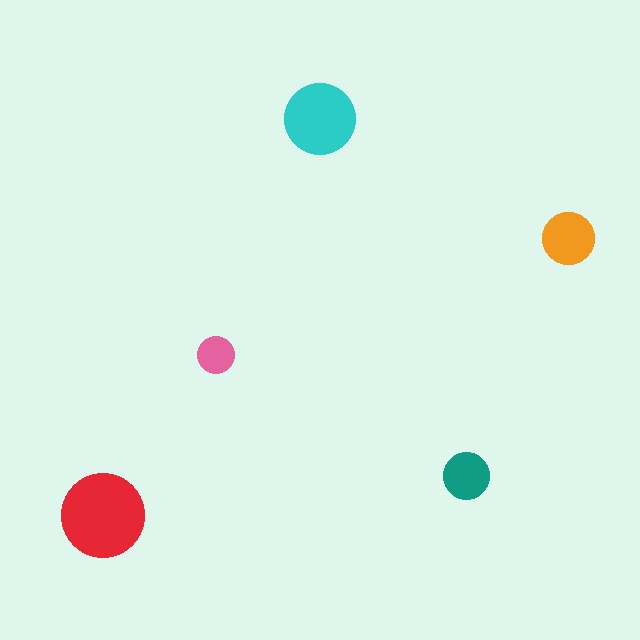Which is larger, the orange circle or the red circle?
The red one.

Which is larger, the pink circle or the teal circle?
The teal one.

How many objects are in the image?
There are 5 objects in the image.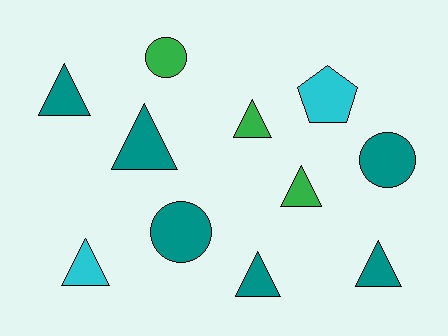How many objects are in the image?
There are 11 objects.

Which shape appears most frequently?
Triangle, with 7 objects.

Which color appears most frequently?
Teal, with 6 objects.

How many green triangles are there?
There are 2 green triangles.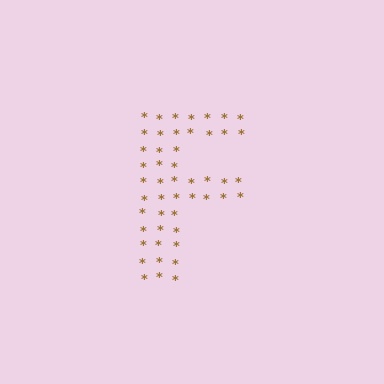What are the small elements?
The small elements are asterisks.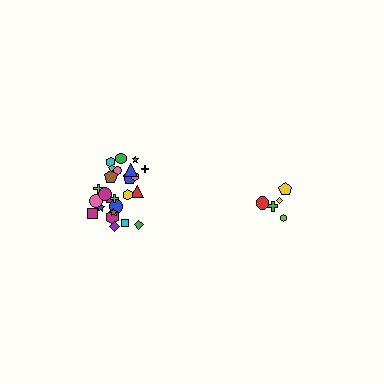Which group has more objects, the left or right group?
The left group.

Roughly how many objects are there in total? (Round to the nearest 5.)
Roughly 30 objects in total.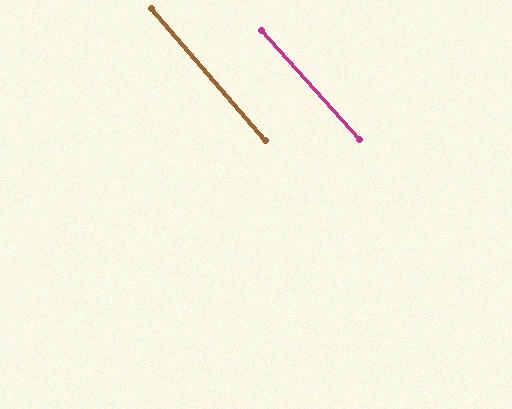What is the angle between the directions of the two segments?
Approximately 1 degree.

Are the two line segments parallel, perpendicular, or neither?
Parallel — their directions differ by only 1.1°.